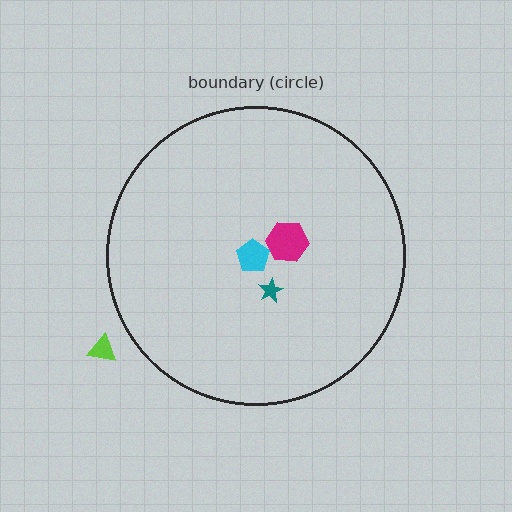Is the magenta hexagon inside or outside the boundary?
Inside.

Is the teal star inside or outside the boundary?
Inside.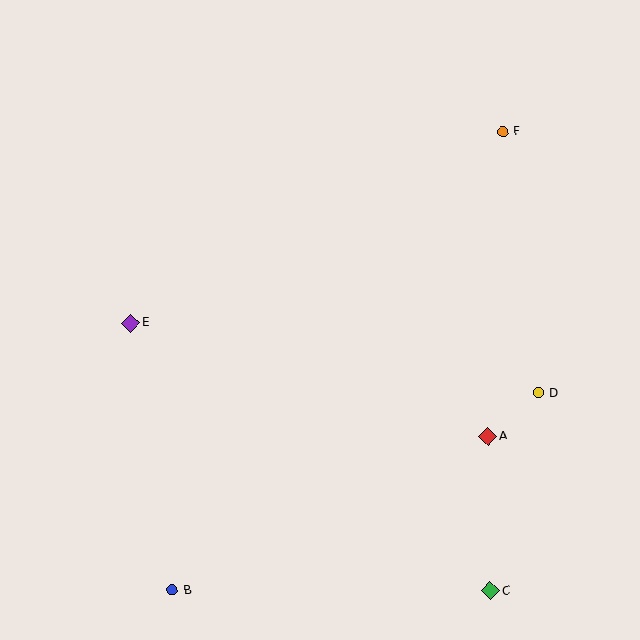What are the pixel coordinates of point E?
Point E is at (131, 323).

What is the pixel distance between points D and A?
The distance between D and A is 66 pixels.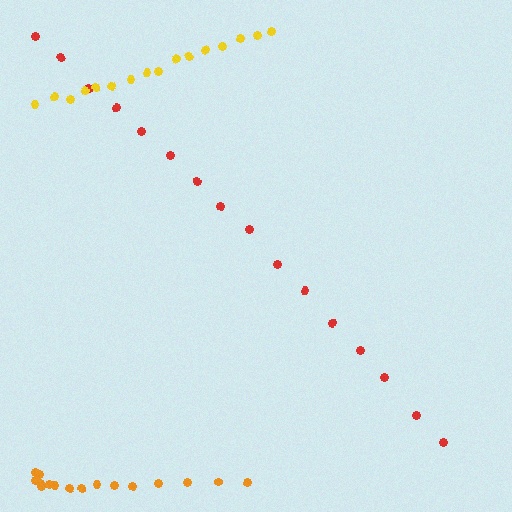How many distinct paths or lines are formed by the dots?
There are 3 distinct paths.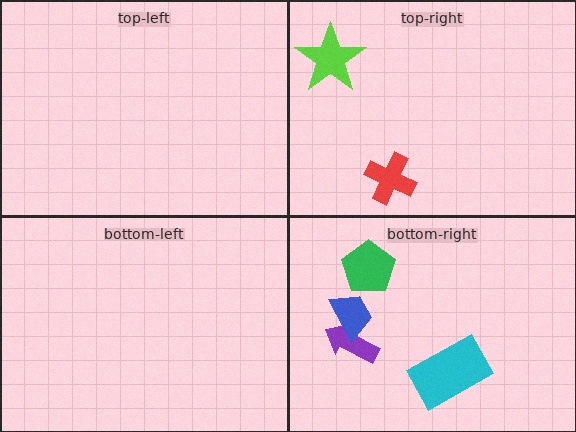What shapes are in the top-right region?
The red cross, the lime star.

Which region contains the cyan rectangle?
The bottom-right region.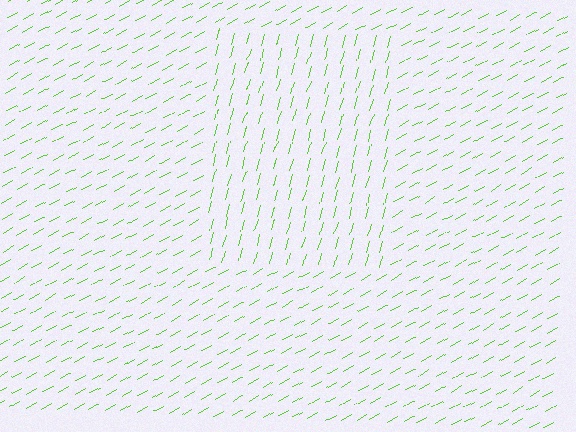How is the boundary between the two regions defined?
The boundary is defined purely by a change in line orientation (approximately 45 degrees difference). All lines are the same color and thickness.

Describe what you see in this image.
The image is filled with small lime line segments. A rectangle region in the image has lines oriented differently from the surrounding lines, creating a visible texture boundary.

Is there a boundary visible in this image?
Yes, there is a texture boundary formed by a change in line orientation.